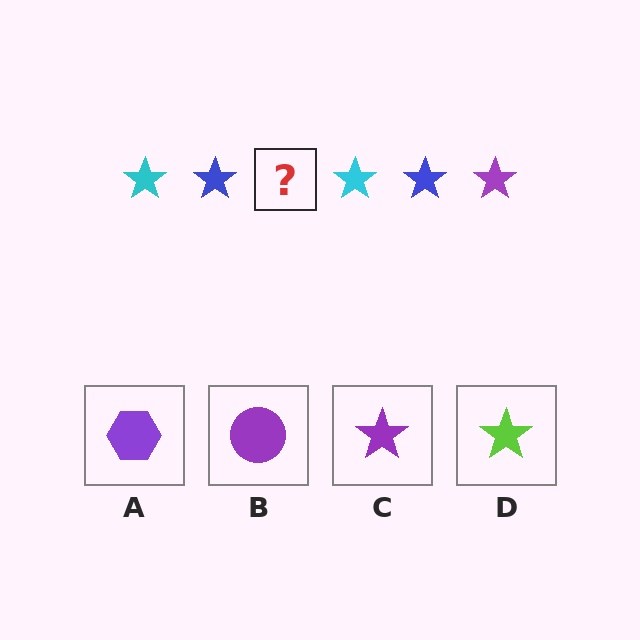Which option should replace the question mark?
Option C.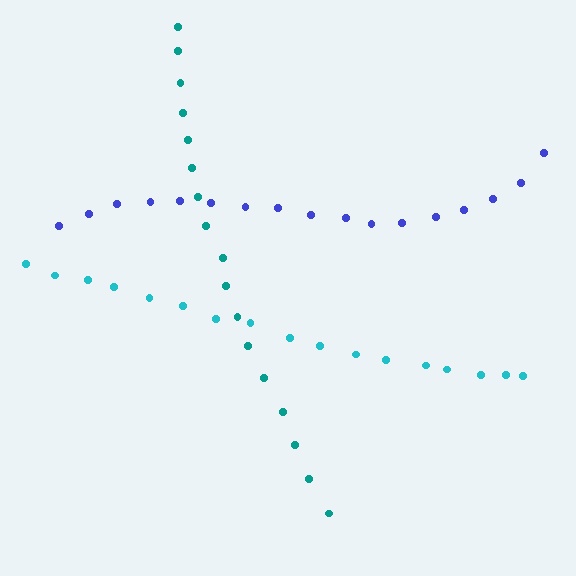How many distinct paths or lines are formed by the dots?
There are 3 distinct paths.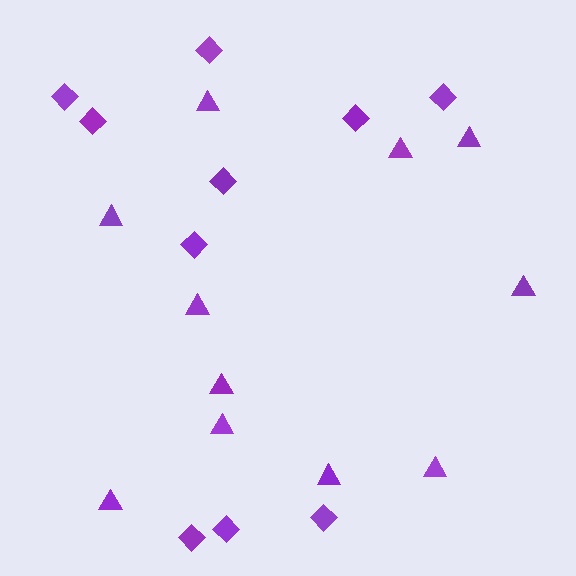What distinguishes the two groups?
There are 2 groups: one group of diamonds (10) and one group of triangles (11).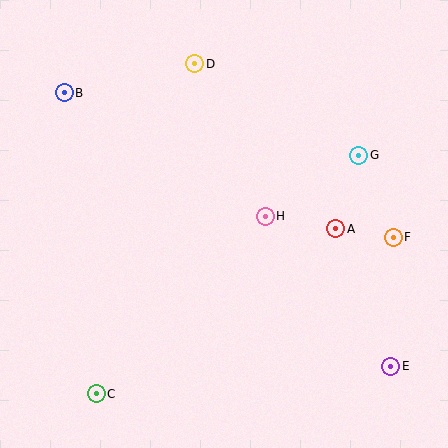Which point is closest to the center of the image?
Point H at (265, 216) is closest to the center.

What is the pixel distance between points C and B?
The distance between C and B is 303 pixels.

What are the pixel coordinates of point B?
Point B is at (64, 93).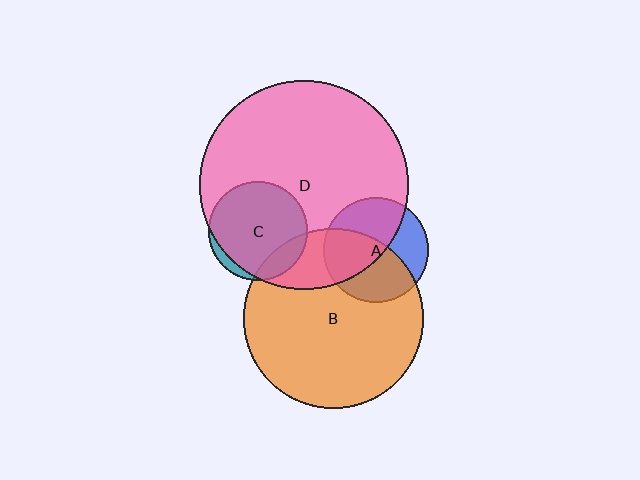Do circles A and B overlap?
Yes.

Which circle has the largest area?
Circle D (pink).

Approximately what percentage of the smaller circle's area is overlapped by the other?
Approximately 55%.